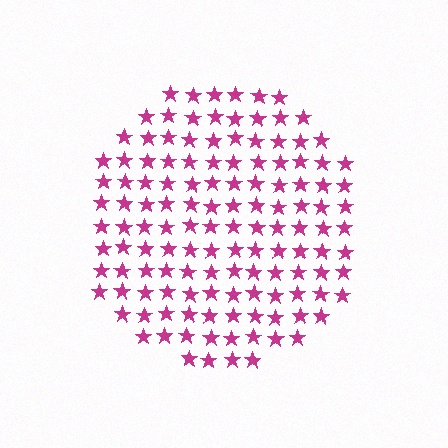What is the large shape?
The large shape is a circle.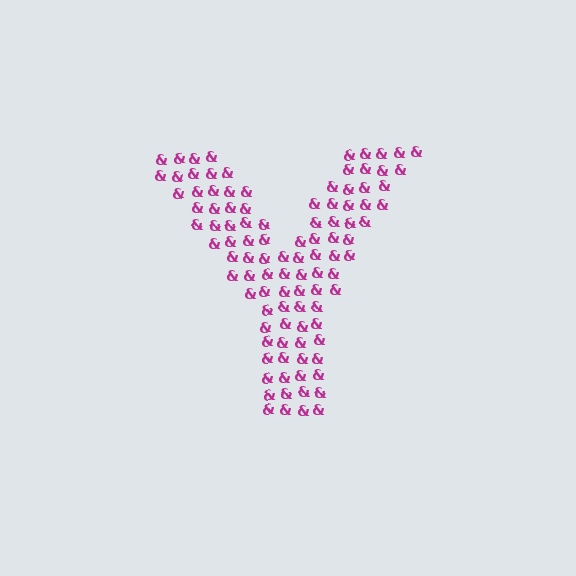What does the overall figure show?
The overall figure shows the letter Y.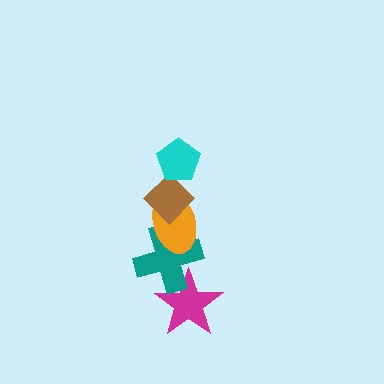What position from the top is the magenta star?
The magenta star is 5th from the top.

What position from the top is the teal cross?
The teal cross is 4th from the top.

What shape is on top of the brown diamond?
The cyan pentagon is on top of the brown diamond.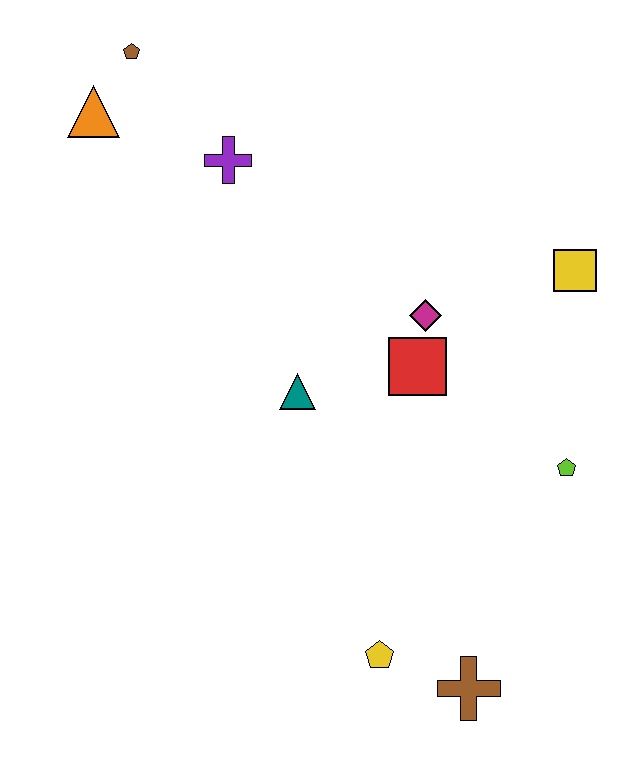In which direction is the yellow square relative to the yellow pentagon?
The yellow square is above the yellow pentagon.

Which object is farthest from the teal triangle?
The brown pentagon is farthest from the teal triangle.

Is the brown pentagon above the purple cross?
Yes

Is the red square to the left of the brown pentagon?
No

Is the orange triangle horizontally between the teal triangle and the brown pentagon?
No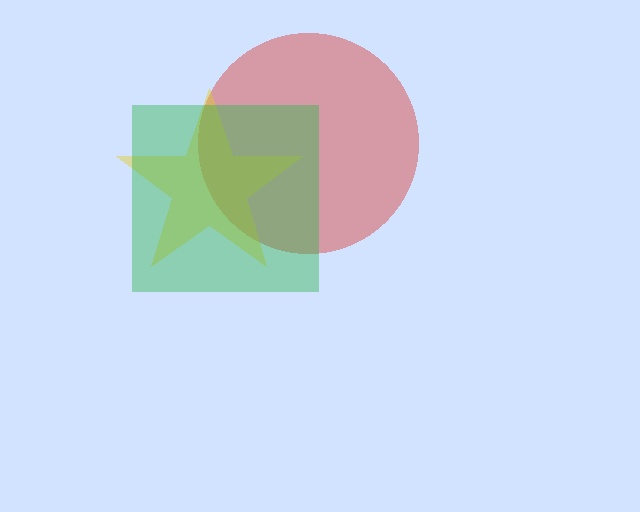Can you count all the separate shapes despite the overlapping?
Yes, there are 3 separate shapes.